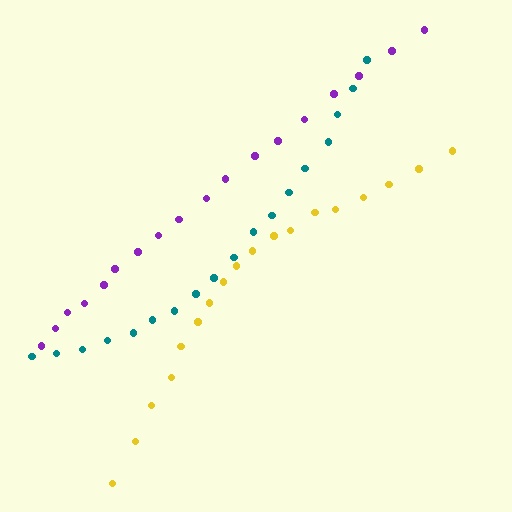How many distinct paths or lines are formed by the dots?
There are 3 distinct paths.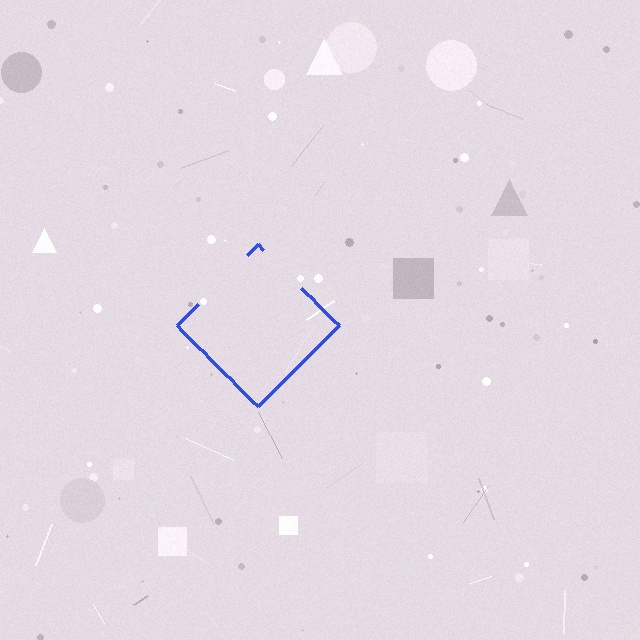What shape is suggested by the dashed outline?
The dashed outline suggests a diamond.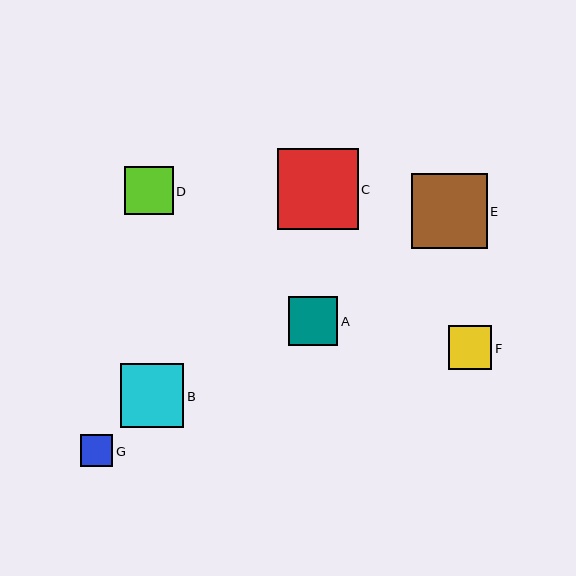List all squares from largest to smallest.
From largest to smallest: C, E, B, A, D, F, G.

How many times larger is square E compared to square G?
Square E is approximately 2.4 times the size of square G.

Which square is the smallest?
Square G is the smallest with a size of approximately 32 pixels.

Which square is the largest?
Square C is the largest with a size of approximately 81 pixels.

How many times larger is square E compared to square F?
Square E is approximately 1.7 times the size of square F.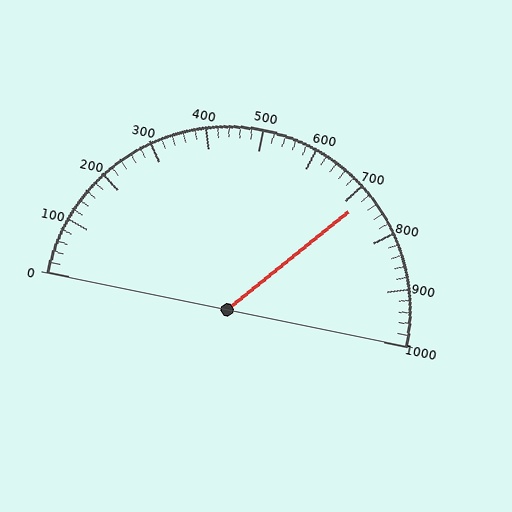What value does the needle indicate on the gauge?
The needle indicates approximately 720.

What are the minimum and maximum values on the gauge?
The gauge ranges from 0 to 1000.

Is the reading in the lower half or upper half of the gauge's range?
The reading is in the upper half of the range (0 to 1000).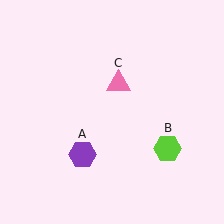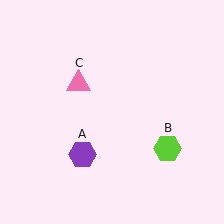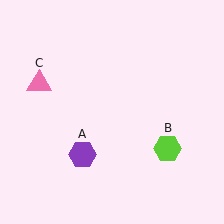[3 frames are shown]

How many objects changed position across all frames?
1 object changed position: pink triangle (object C).